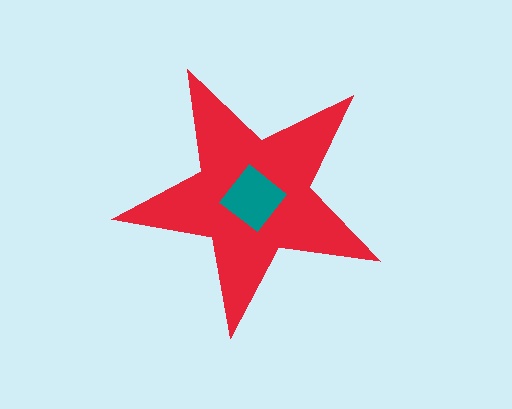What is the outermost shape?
The red star.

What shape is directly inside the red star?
The teal diamond.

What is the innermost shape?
The teal diamond.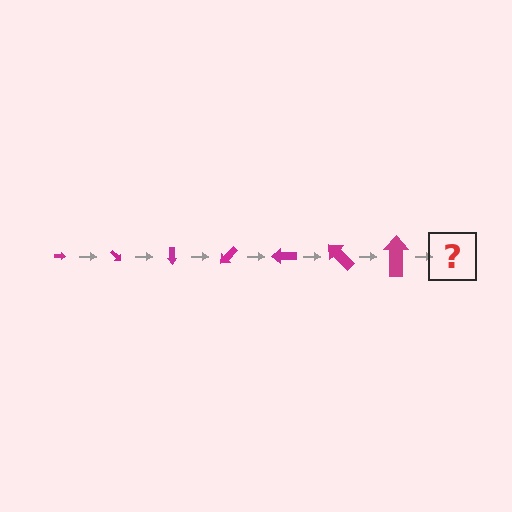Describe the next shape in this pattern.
It should be an arrow, larger than the previous one and rotated 315 degrees from the start.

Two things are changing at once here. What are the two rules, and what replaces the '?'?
The two rules are that the arrow grows larger each step and it rotates 45 degrees each step. The '?' should be an arrow, larger than the previous one and rotated 315 degrees from the start.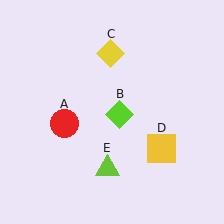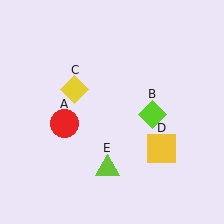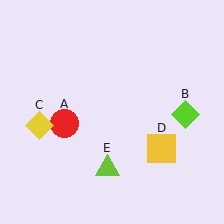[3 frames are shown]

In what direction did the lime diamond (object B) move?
The lime diamond (object B) moved right.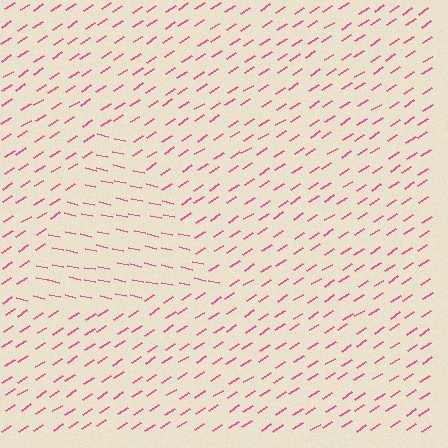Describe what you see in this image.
The image is filled with small pink line segments. A triangle region in the image has lines oriented differently from the surrounding lines, creating a visible texture boundary.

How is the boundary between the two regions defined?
The boundary is defined purely by a change in line orientation (approximately 45 degrees difference). All lines are the same color and thickness.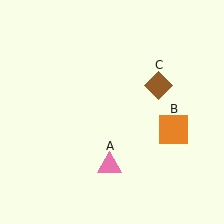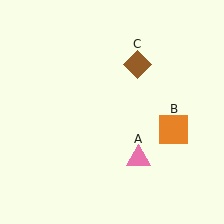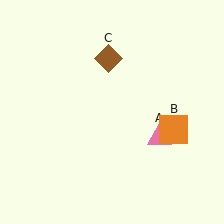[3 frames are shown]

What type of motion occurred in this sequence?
The pink triangle (object A), brown diamond (object C) rotated counterclockwise around the center of the scene.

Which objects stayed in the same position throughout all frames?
Orange square (object B) remained stationary.